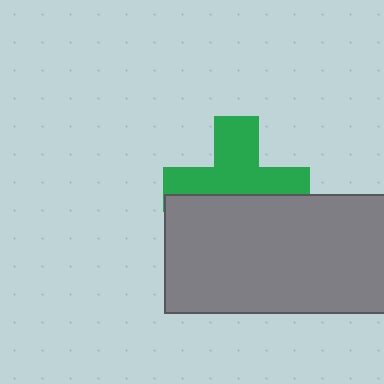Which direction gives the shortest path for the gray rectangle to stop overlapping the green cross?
Moving down gives the shortest separation.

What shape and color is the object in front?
The object in front is a gray rectangle.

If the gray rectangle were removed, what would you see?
You would see the complete green cross.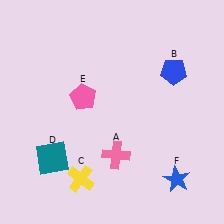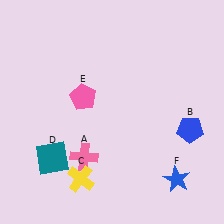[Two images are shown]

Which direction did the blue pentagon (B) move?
The blue pentagon (B) moved down.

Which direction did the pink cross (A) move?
The pink cross (A) moved left.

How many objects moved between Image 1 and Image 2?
2 objects moved between the two images.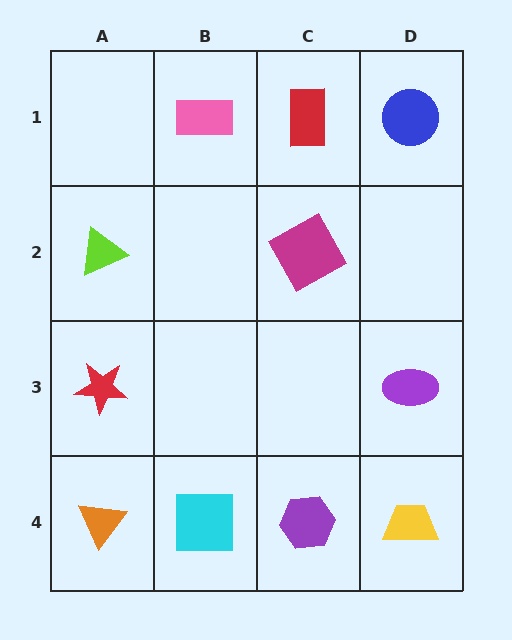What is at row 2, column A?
A lime triangle.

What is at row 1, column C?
A red rectangle.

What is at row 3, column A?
A red star.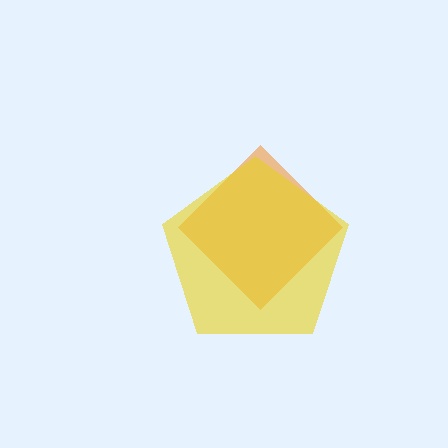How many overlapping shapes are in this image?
There are 2 overlapping shapes in the image.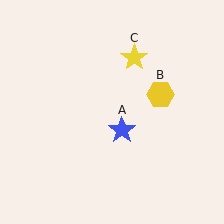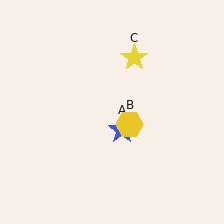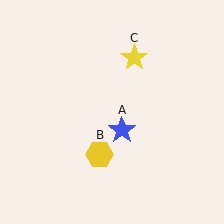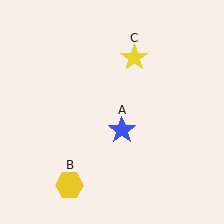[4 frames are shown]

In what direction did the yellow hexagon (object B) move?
The yellow hexagon (object B) moved down and to the left.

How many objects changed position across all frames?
1 object changed position: yellow hexagon (object B).